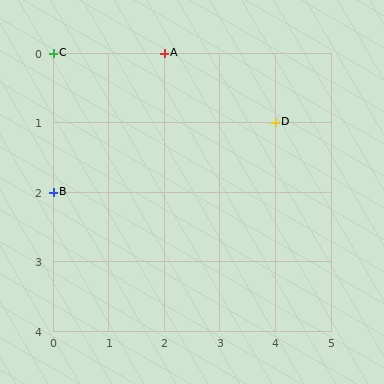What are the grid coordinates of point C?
Point C is at grid coordinates (0, 0).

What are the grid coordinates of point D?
Point D is at grid coordinates (4, 1).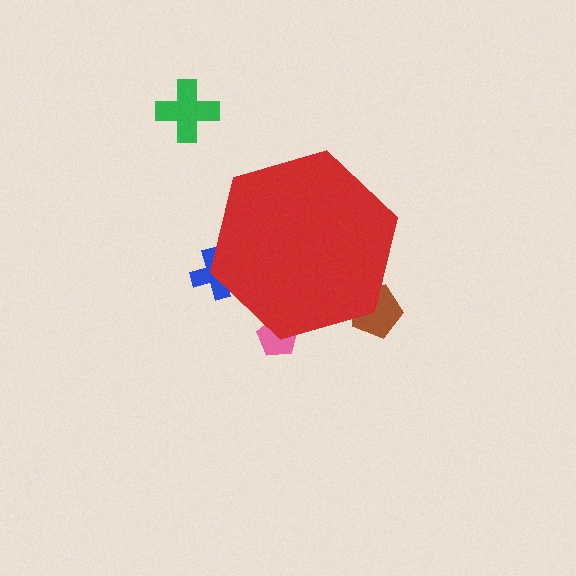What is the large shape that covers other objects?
A red hexagon.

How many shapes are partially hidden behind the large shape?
3 shapes are partially hidden.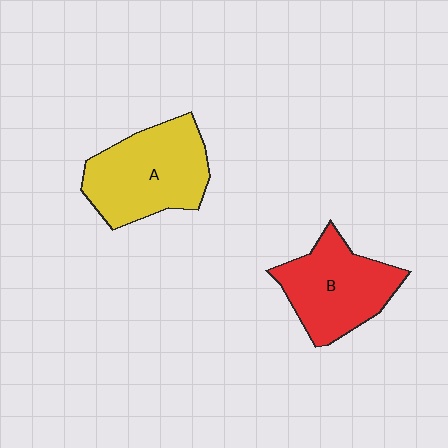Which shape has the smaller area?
Shape B (red).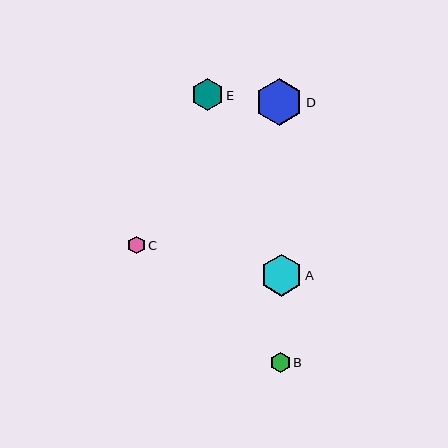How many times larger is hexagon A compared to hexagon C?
Hexagon A is approximately 2.4 times the size of hexagon C.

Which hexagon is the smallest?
Hexagon C is the smallest with a size of approximately 18 pixels.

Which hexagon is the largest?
Hexagon D is the largest with a size of approximately 47 pixels.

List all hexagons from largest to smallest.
From largest to smallest: D, A, E, B, C.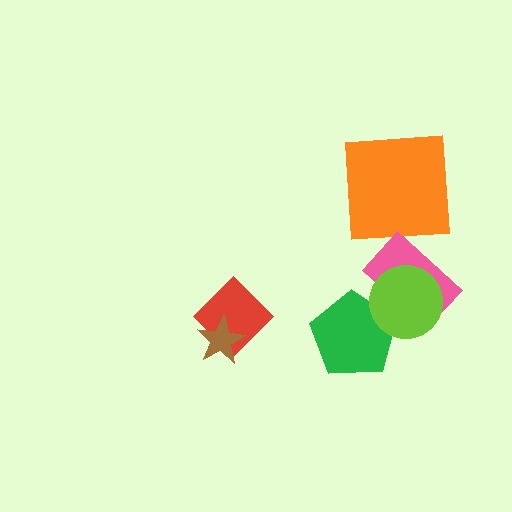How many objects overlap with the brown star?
1 object overlaps with the brown star.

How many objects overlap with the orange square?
0 objects overlap with the orange square.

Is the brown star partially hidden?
No, no other shape covers it.